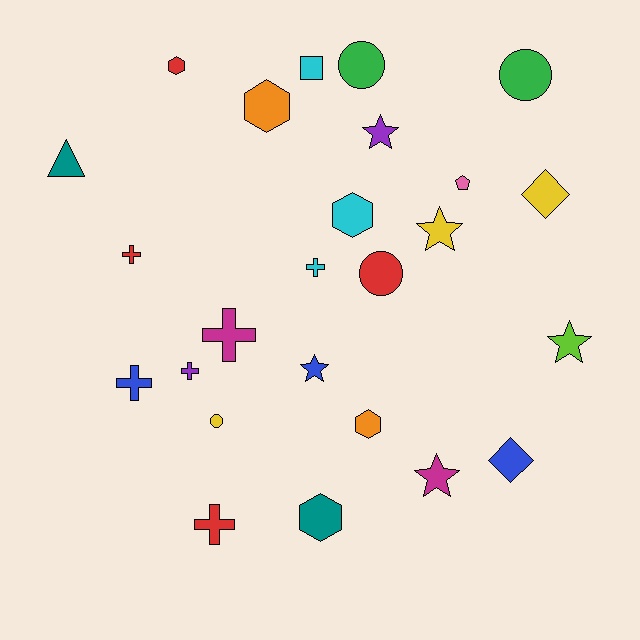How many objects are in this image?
There are 25 objects.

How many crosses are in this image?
There are 6 crosses.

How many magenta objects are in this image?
There are 2 magenta objects.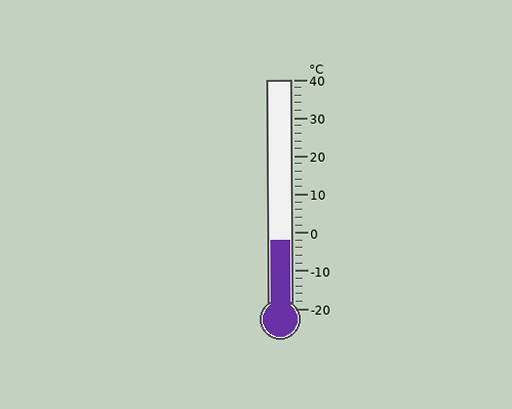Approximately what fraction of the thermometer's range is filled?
The thermometer is filled to approximately 30% of its range.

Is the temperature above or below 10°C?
The temperature is below 10°C.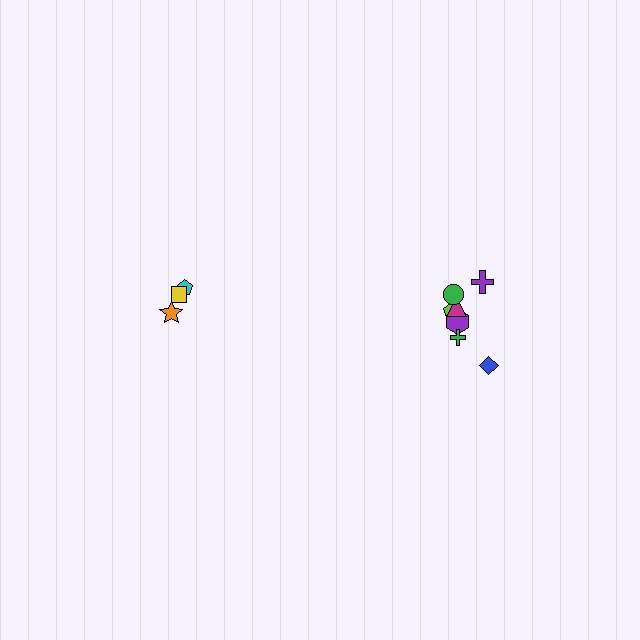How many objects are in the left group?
There are 3 objects.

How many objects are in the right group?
There are 7 objects.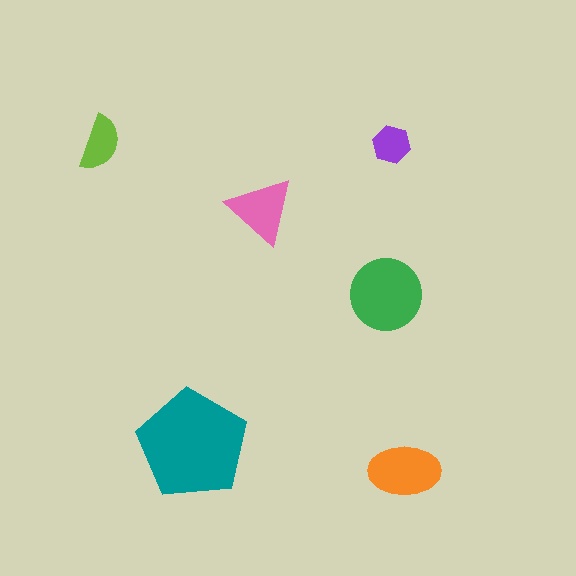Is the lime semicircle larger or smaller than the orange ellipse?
Smaller.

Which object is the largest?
The teal pentagon.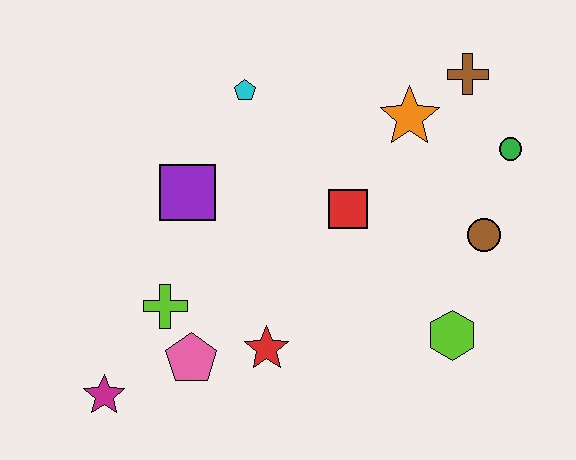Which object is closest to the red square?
The orange star is closest to the red square.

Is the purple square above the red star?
Yes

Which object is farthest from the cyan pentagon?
The magenta star is farthest from the cyan pentagon.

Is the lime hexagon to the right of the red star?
Yes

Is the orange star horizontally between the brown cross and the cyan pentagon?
Yes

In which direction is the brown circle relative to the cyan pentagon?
The brown circle is to the right of the cyan pentagon.